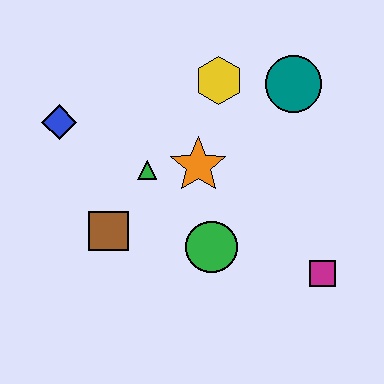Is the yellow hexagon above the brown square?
Yes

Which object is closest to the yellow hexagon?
The teal circle is closest to the yellow hexagon.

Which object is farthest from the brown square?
The teal circle is farthest from the brown square.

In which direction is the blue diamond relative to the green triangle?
The blue diamond is to the left of the green triangle.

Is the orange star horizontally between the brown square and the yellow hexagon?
Yes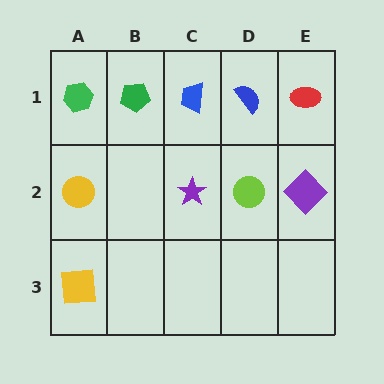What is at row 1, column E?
A red ellipse.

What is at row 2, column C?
A purple star.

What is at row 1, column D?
A blue semicircle.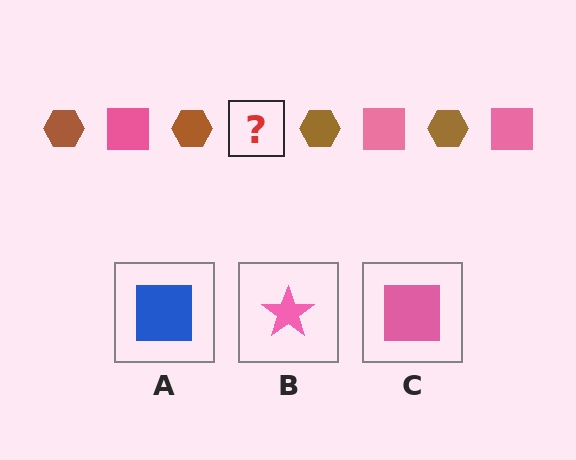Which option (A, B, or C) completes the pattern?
C.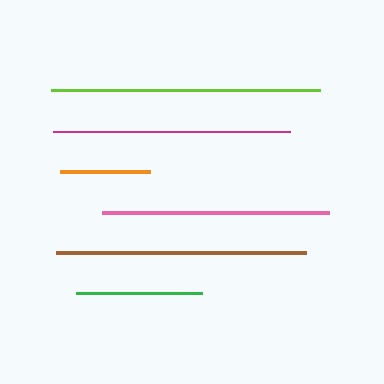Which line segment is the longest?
The lime line is the longest at approximately 269 pixels.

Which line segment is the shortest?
The orange line is the shortest at approximately 90 pixels.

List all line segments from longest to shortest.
From longest to shortest: lime, brown, magenta, pink, green, orange.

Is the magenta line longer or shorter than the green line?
The magenta line is longer than the green line.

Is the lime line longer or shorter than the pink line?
The lime line is longer than the pink line.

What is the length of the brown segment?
The brown segment is approximately 250 pixels long.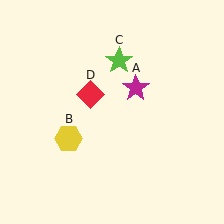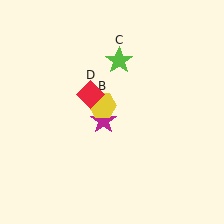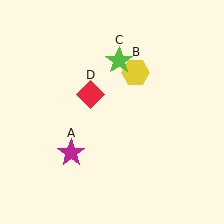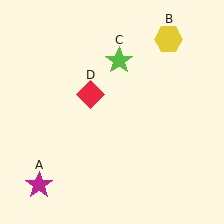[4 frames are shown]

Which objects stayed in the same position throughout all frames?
Lime star (object C) and red diamond (object D) remained stationary.